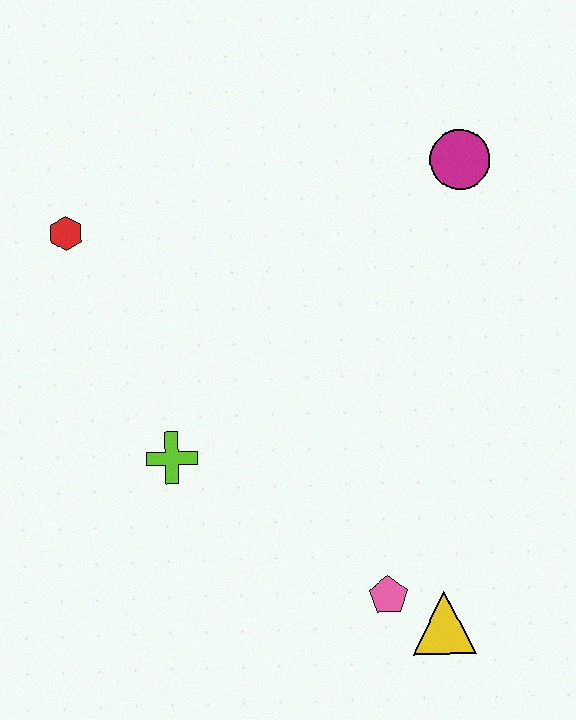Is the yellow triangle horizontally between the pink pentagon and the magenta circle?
Yes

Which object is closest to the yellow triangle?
The pink pentagon is closest to the yellow triangle.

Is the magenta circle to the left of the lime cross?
No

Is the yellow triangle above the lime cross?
No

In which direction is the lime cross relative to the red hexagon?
The lime cross is below the red hexagon.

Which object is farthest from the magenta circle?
The yellow triangle is farthest from the magenta circle.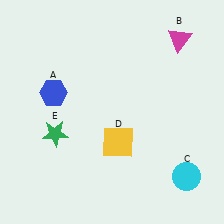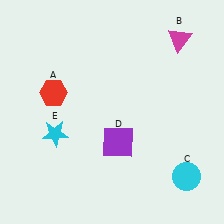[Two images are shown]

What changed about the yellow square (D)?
In Image 1, D is yellow. In Image 2, it changed to purple.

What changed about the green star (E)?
In Image 1, E is green. In Image 2, it changed to cyan.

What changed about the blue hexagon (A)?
In Image 1, A is blue. In Image 2, it changed to red.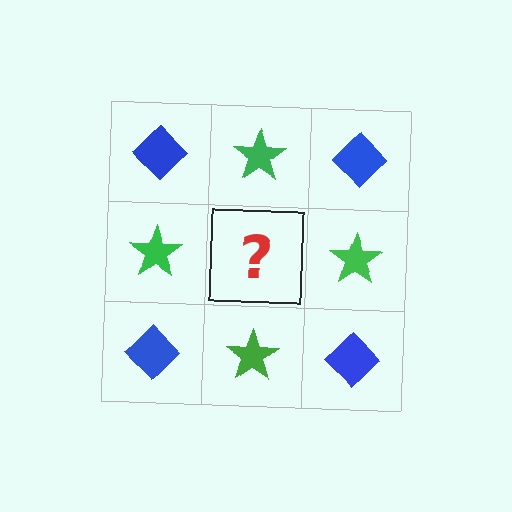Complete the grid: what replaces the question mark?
The question mark should be replaced with a blue diamond.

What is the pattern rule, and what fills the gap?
The rule is that it alternates blue diamond and green star in a checkerboard pattern. The gap should be filled with a blue diamond.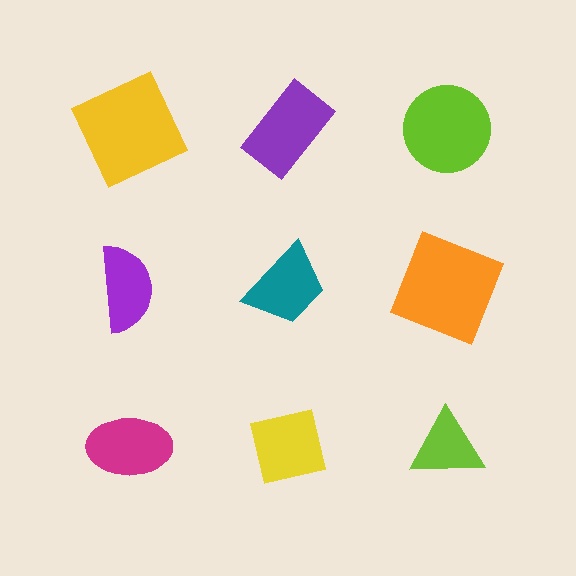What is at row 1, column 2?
A purple rectangle.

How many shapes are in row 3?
3 shapes.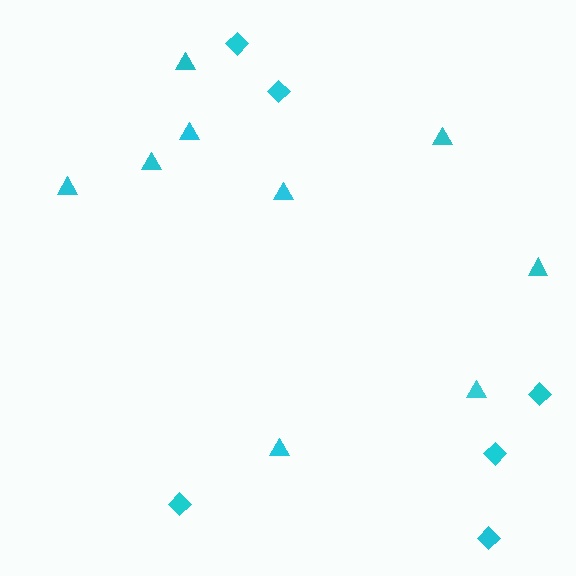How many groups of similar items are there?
There are 2 groups: one group of diamonds (6) and one group of triangles (9).